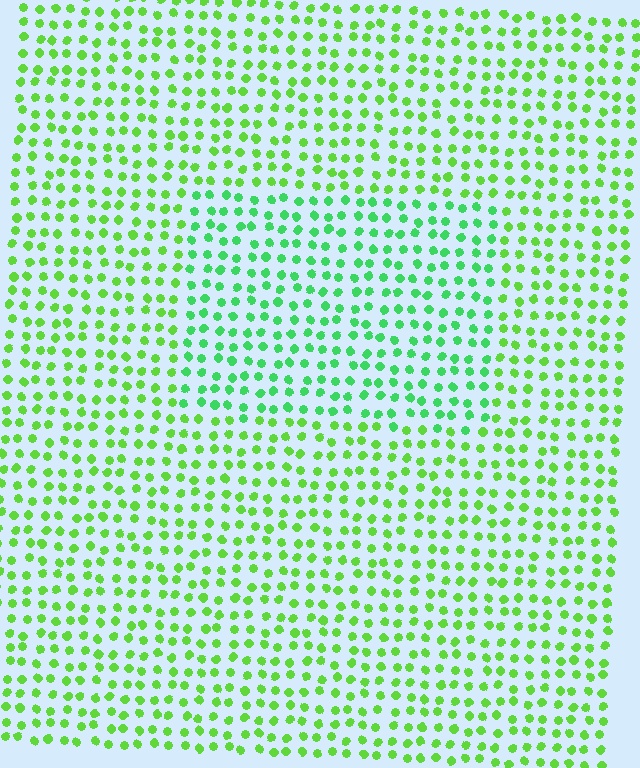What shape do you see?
I see a rectangle.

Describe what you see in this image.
The image is filled with small lime elements in a uniform arrangement. A rectangle-shaped region is visible where the elements are tinted to a slightly different hue, forming a subtle color boundary.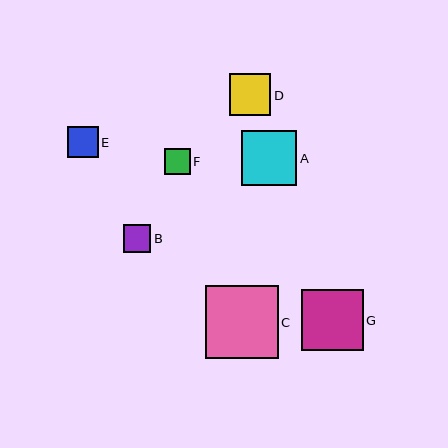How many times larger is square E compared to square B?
Square E is approximately 1.1 times the size of square B.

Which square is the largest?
Square C is the largest with a size of approximately 72 pixels.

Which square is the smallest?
Square F is the smallest with a size of approximately 26 pixels.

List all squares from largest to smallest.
From largest to smallest: C, G, A, D, E, B, F.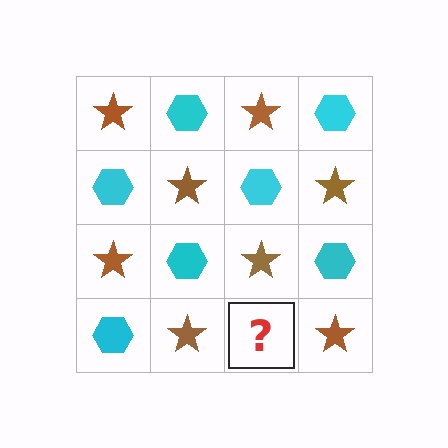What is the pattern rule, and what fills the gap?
The rule is that it alternates brown star and cyan hexagon in a checkerboard pattern. The gap should be filled with a cyan hexagon.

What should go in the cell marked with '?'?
The missing cell should contain a cyan hexagon.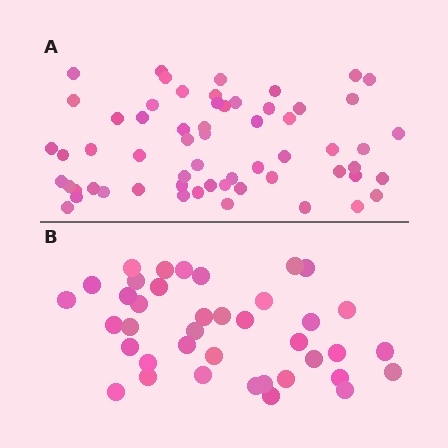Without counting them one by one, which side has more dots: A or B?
Region A (the top region) has more dots.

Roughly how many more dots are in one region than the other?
Region A has approximately 20 more dots than region B.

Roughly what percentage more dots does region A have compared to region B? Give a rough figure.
About 55% more.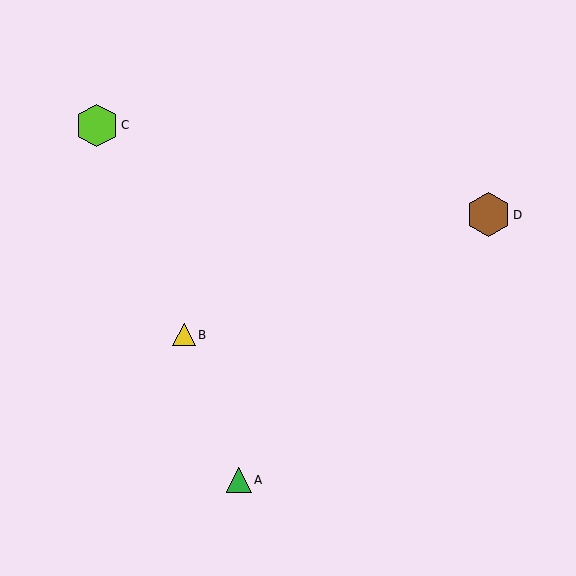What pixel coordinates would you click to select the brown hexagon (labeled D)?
Click at (488, 215) to select the brown hexagon D.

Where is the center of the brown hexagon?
The center of the brown hexagon is at (488, 215).